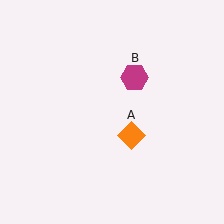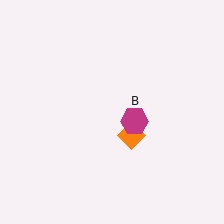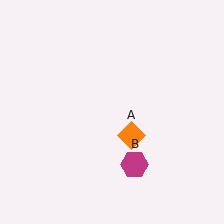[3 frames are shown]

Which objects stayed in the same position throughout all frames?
Orange diamond (object A) remained stationary.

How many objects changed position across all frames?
1 object changed position: magenta hexagon (object B).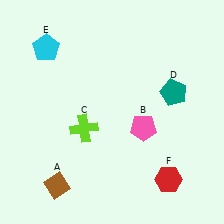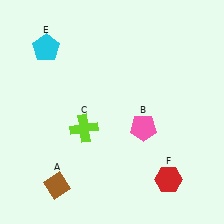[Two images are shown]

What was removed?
The teal pentagon (D) was removed in Image 2.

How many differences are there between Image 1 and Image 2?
There is 1 difference between the two images.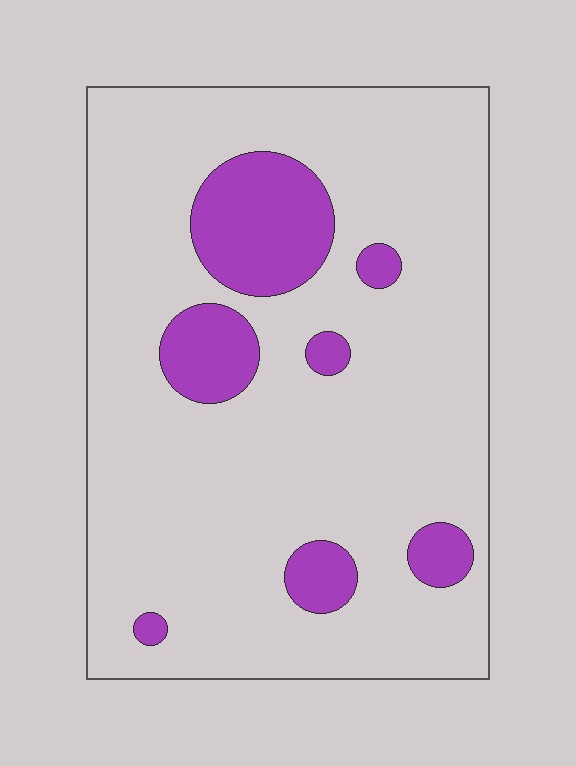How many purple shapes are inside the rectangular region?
7.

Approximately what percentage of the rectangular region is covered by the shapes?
Approximately 15%.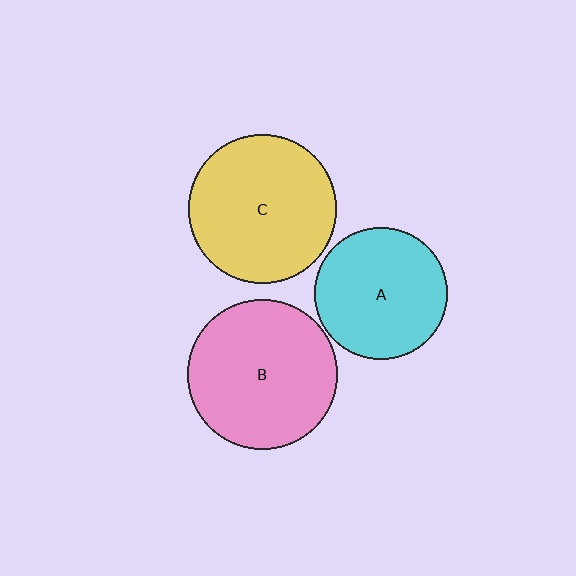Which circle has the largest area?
Circle B (pink).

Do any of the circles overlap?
No, none of the circles overlap.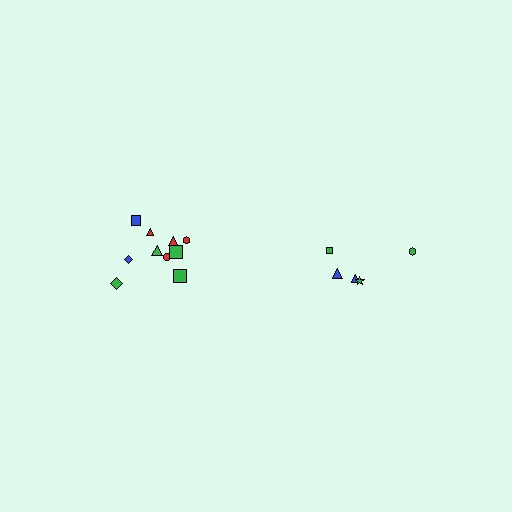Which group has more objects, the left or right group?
The left group.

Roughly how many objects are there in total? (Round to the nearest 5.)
Roughly 15 objects in total.